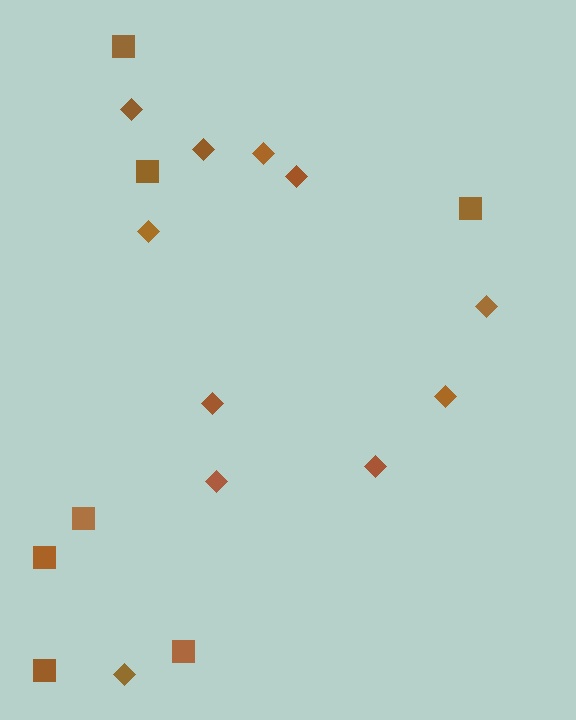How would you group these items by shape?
There are 2 groups: one group of squares (7) and one group of diamonds (11).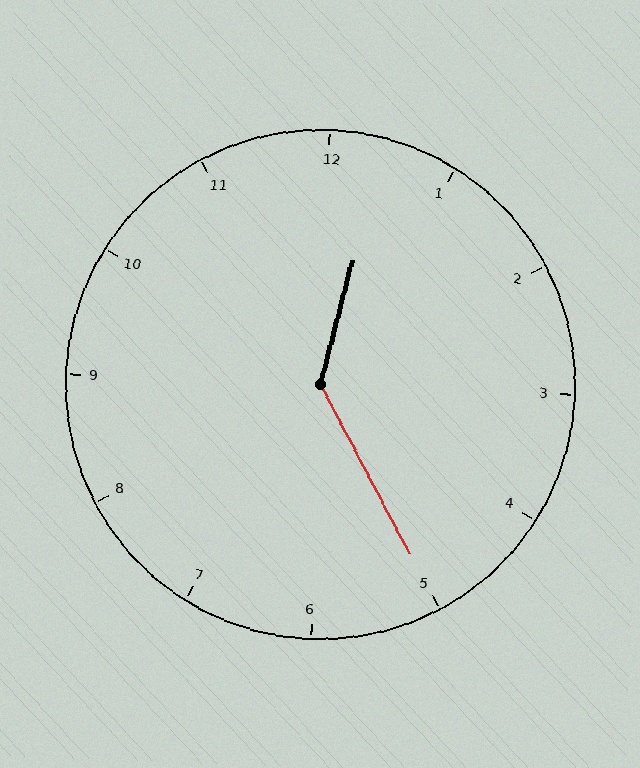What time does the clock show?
12:25.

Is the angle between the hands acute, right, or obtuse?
It is obtuse.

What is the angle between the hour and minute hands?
Approximately 138 degrees.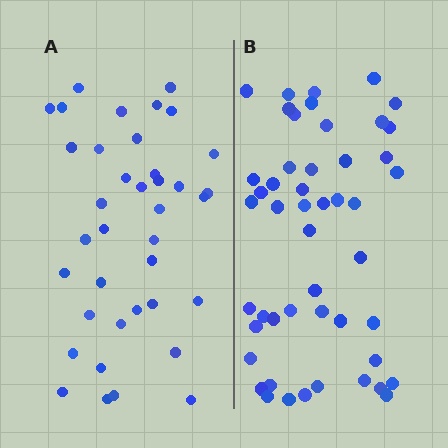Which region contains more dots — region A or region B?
Region B (the right region) has more dots.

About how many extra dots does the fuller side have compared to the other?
Region B has roughly 12 or so more dots than region A.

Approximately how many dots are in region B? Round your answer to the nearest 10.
About 50 dots. (The exact count is 49, which rounds to 50.)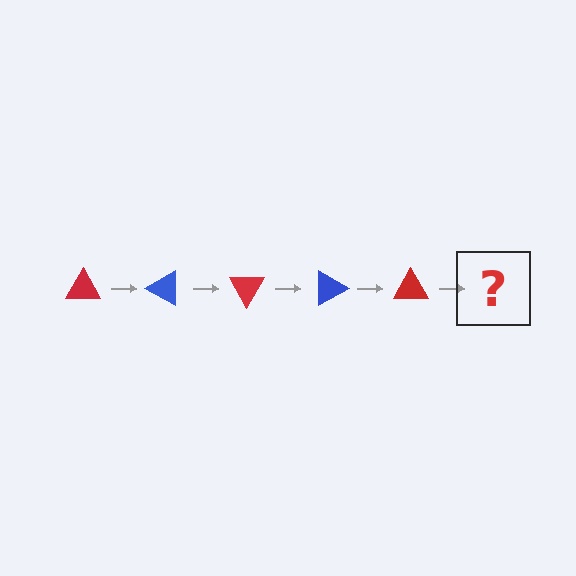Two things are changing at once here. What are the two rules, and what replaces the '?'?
The two rules are that it rotates 30 degrees each step and the color cycles through red and blue. The '?' should be a blue triangle, rotated 150 degrees from the start.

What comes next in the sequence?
The next element should be a blue triangle, rotated 150 degrees from the start.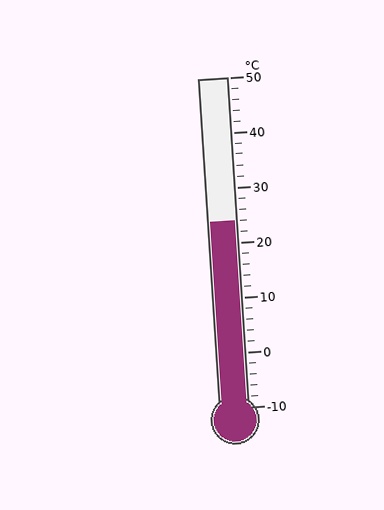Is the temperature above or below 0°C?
The temperature is above 0°C.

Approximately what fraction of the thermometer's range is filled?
The thermometer is filled to approximately 55% of its range.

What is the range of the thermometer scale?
The thermometer scale ranges from -10°C to 50°C.